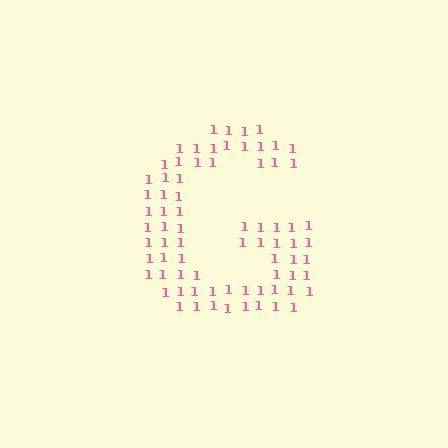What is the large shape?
The large shape is the letter G.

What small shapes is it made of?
It is made of small digit 1's.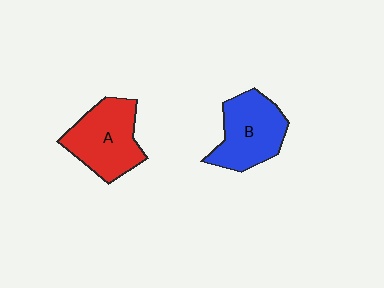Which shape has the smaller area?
Shape B (blue).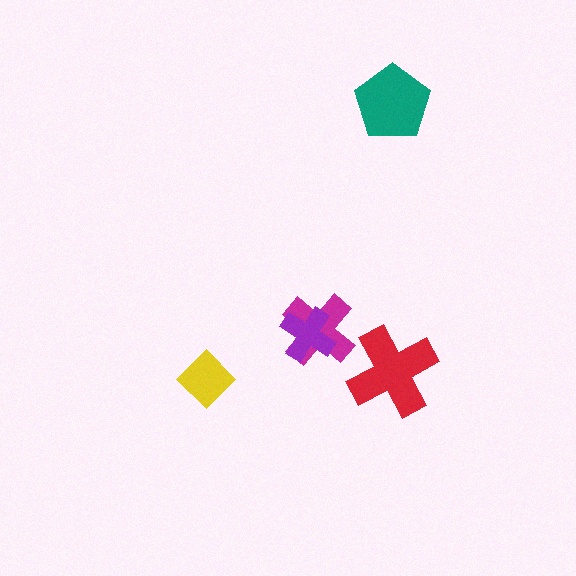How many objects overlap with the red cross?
0 objects overlap with the red cross.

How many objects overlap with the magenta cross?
1 object overlaps with the magenta cross.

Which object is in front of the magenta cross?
The purple cross is in front of the magenta cross.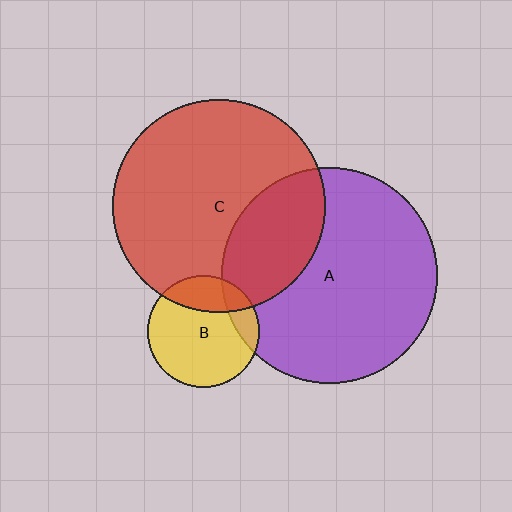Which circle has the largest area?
Circle A (purple).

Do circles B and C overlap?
Yes.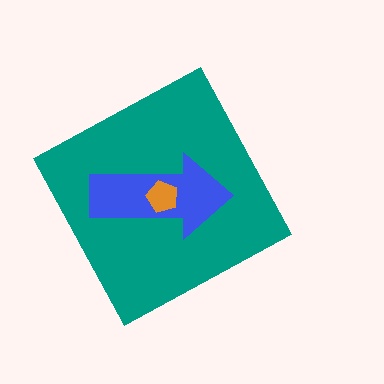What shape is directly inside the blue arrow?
The orange pentagon.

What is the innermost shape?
The orange pentagon.